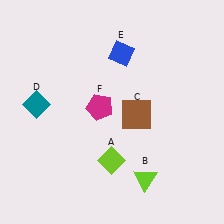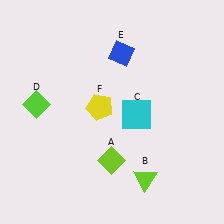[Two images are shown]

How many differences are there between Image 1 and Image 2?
There are 3 differences between the two images.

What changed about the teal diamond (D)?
In Image 1, D is teal. In Image 2, it changed to lime.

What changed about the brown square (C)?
In Image 1, C is brown. In Image 2, it changed to cyan.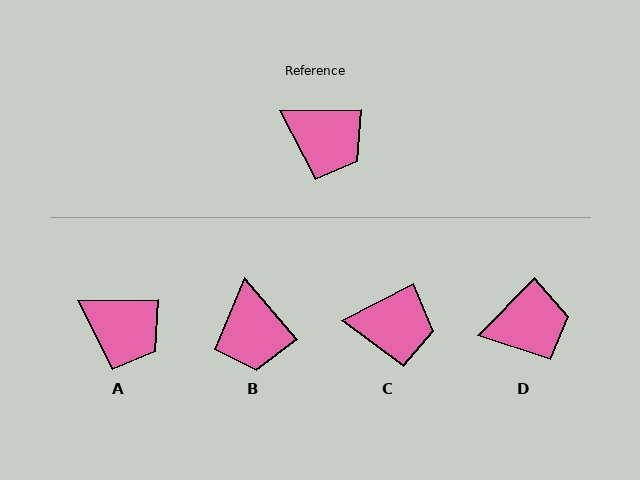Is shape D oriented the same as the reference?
No, it is off by about 45 degrees.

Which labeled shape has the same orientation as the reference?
A.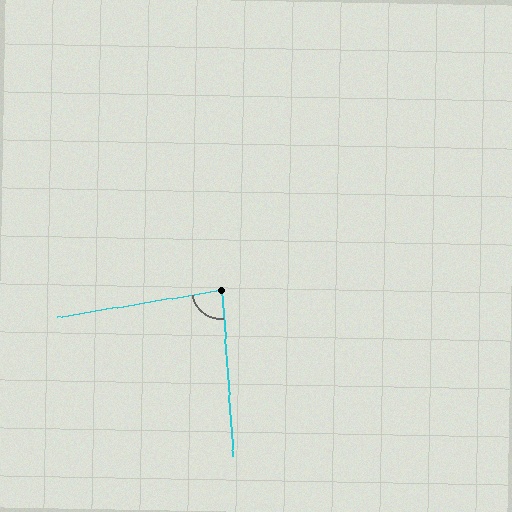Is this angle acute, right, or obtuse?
It is acute.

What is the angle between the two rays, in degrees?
Approximately 85 degrees.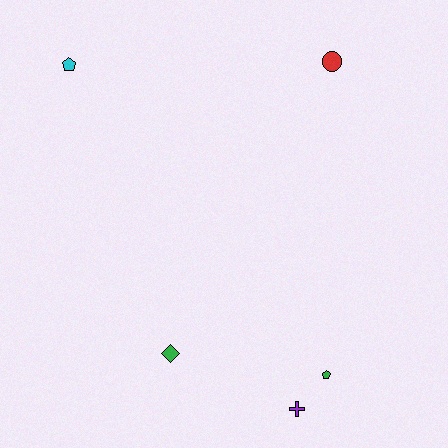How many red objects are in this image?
There is 1 red object.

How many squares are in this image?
There are no squares.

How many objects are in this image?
There are 5 objects.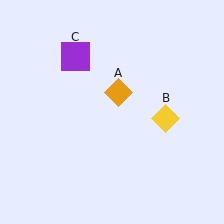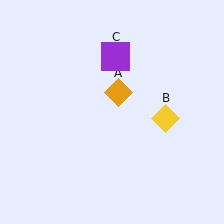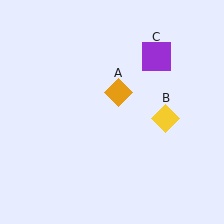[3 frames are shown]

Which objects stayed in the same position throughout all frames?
Orange diamond (object A) and yellow diamond (object B) remained stationary.